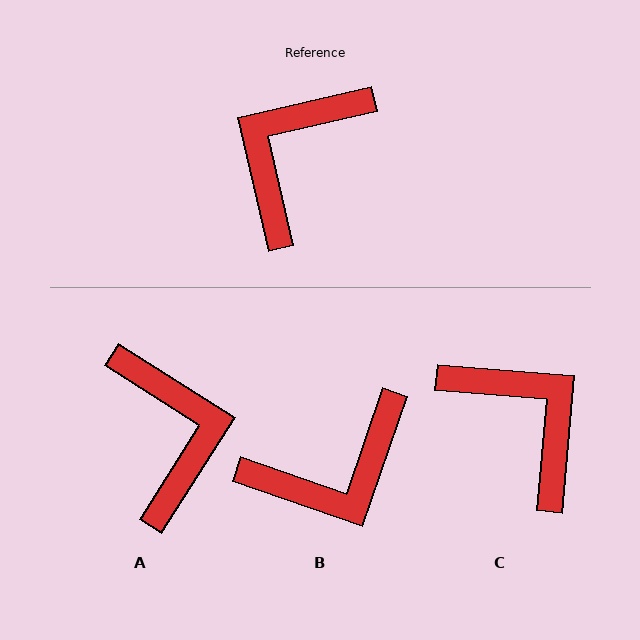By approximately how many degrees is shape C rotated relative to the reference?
Approximately 108 degrees clockwise.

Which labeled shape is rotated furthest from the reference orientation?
B, about 148 degrees away.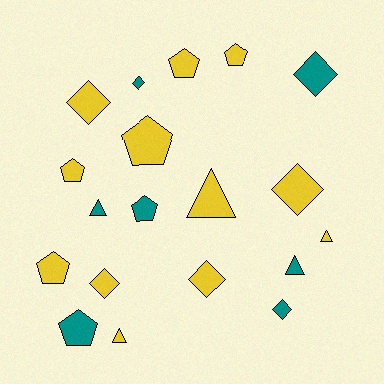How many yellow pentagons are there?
There are 5 yellow pentagons.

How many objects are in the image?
There are 19 objects.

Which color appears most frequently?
Yellow, with 12 objects.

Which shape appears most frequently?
Diamond, with 7 objects.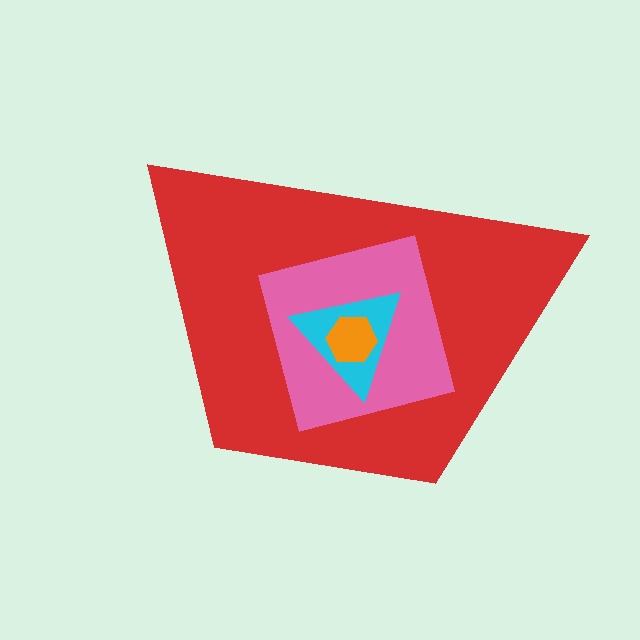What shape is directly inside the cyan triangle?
The orange hexagon.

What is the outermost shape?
The red trapezoid.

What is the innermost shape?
The orange hexagon.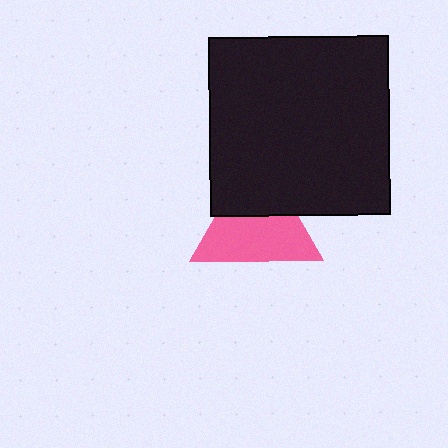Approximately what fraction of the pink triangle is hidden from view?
Roughly 39% of the pink triangle is hidden behind the black square.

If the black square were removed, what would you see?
You would see the complete pink triangle.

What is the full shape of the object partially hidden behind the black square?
The partially hidden object is a pink triangle.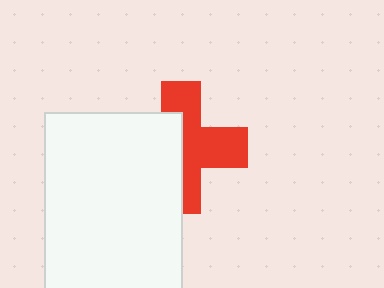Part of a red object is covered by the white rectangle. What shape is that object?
It is a cross.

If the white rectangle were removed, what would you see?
You would see the complete red cross.